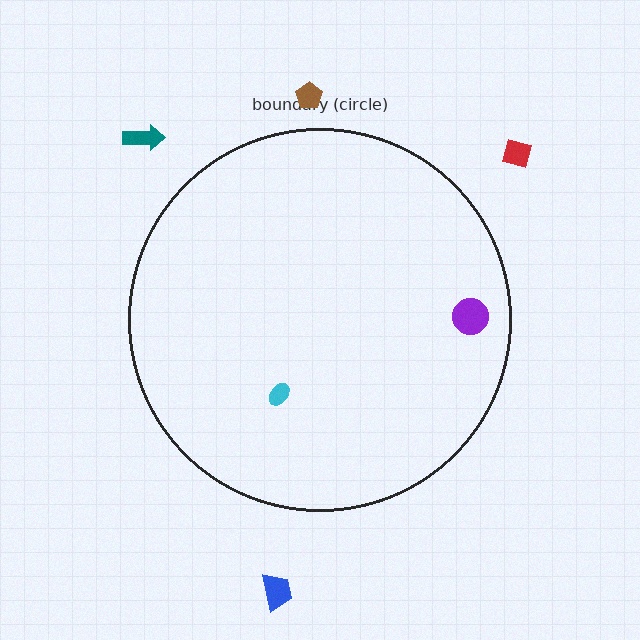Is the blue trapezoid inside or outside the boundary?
Outside.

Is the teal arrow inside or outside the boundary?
Outside.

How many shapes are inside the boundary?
2 inside, 4 outside.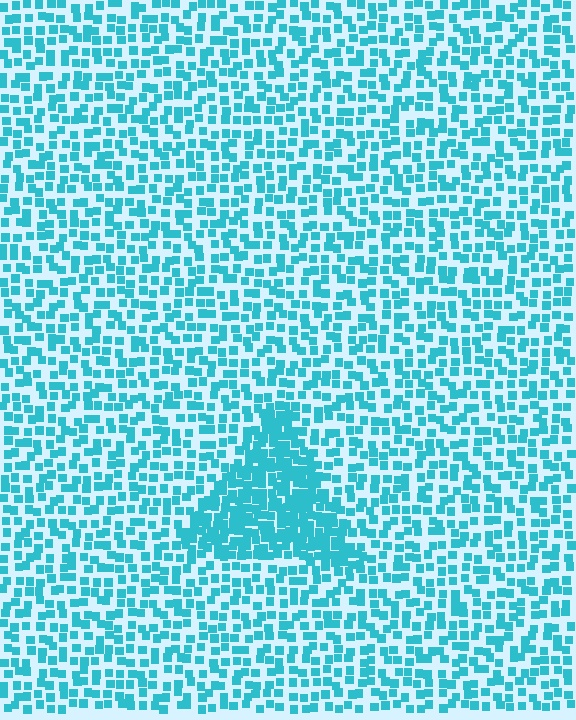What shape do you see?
I see a triangle.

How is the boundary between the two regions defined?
The boundary is defined by a change in element density (approximately 2.1x ratio). All elements are the same color, size, and shape.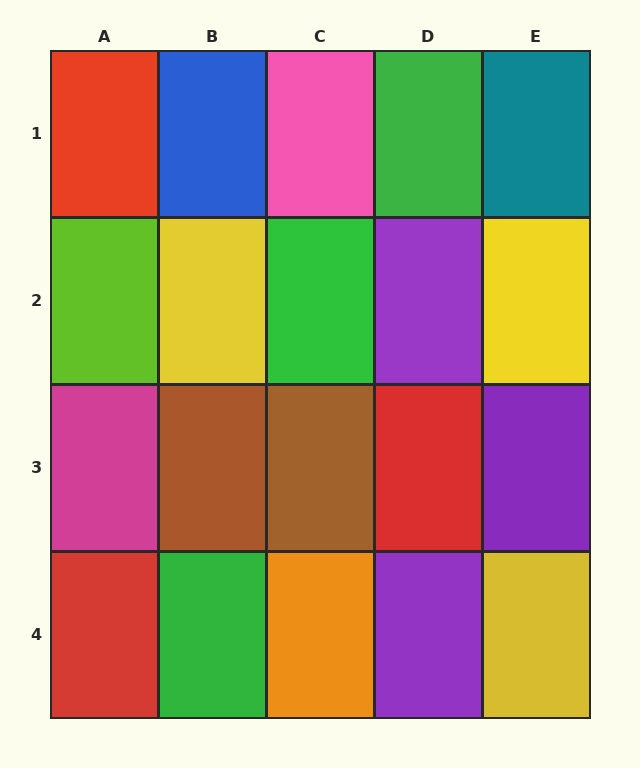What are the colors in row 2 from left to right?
Lime, yellow, green, purple, yellow.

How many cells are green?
3 cells are green.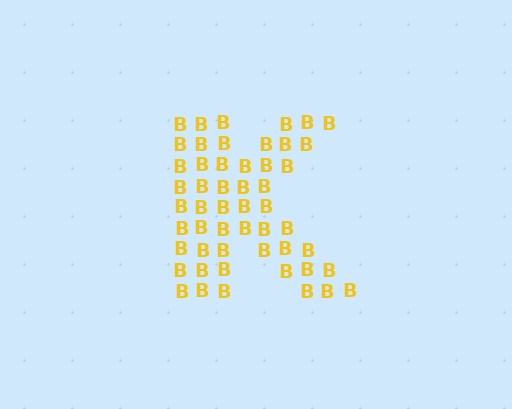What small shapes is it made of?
It is made of small letter B's.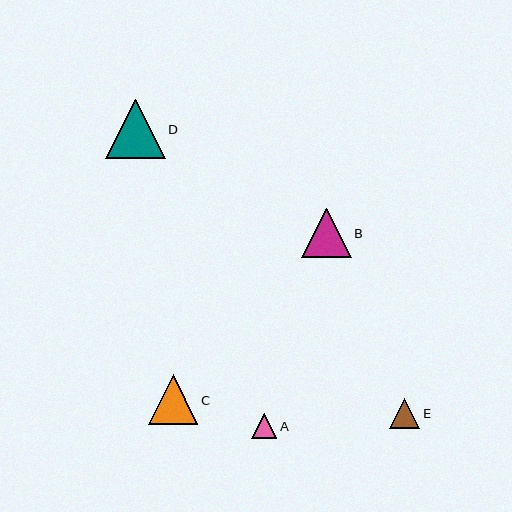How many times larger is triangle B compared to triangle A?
Triangle B is approximately 2.0 times the size of triangle A.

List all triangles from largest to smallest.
From largest to smallest: D, C, B, E, A.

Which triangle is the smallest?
Triangle A is the smallest with a size of approximately 25 pixels.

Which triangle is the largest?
Triangle D is the largest with a size of approximately 60 pixels.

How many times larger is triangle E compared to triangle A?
Triangle E is approximately 1.2 times the size of triangle A.